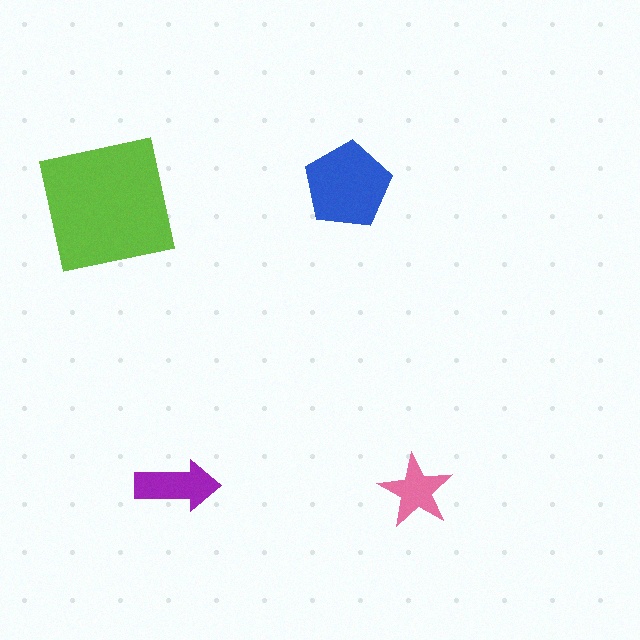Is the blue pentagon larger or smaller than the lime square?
Smaller.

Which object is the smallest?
The pink star.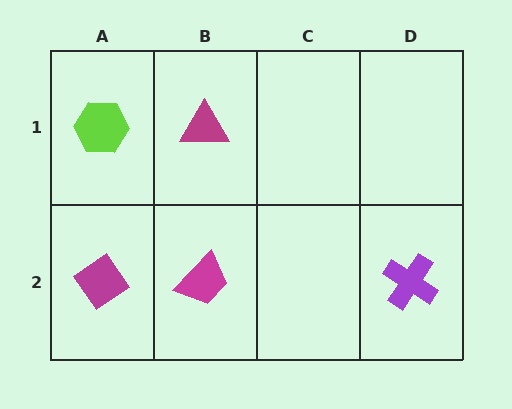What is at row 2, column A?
A magenta diamond.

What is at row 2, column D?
A purple cross.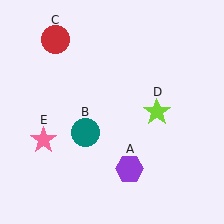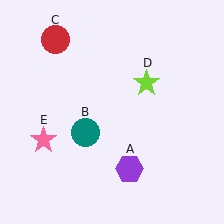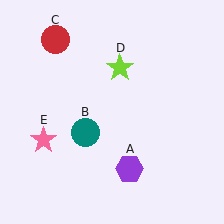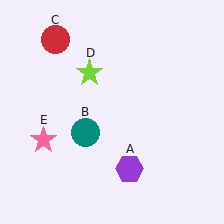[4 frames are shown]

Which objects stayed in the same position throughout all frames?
Purple hexagon (object A) and teal circle (object B) and red circle (object C) and pink star (object E) remained stationary.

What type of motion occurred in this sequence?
The lime star (object D) rotated counterclockwise around the center of the scene.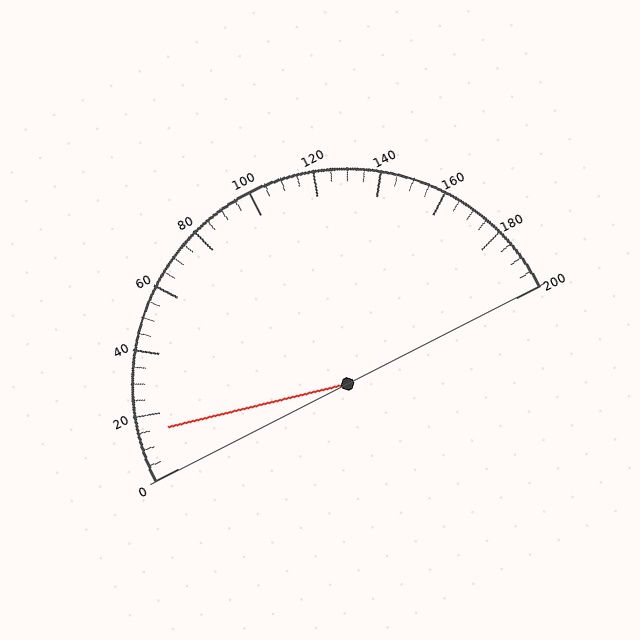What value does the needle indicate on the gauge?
The needle indicates approximately 15.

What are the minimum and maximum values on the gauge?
The gauge ranges from 0 to 200.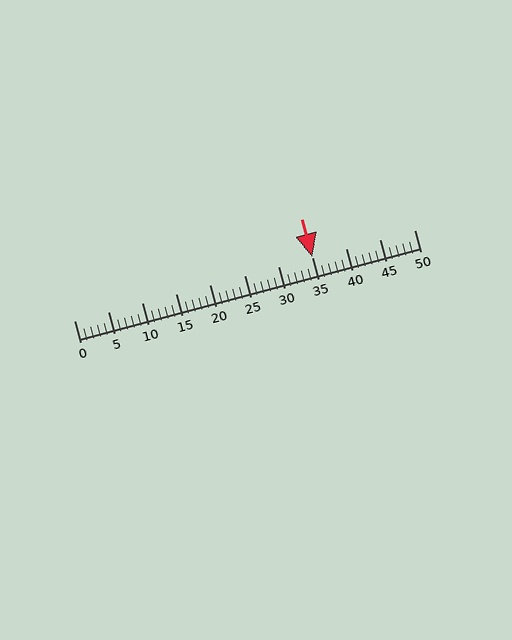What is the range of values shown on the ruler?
The ruler shows values from 0 to 50.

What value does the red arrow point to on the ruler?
The red arrow points to approximately 35.